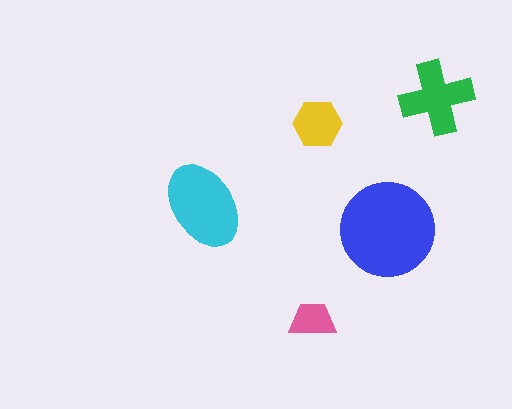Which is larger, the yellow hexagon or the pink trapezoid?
The yellow hexagon.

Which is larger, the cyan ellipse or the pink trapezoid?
The cyan ellipse.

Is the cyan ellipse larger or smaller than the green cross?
Larger.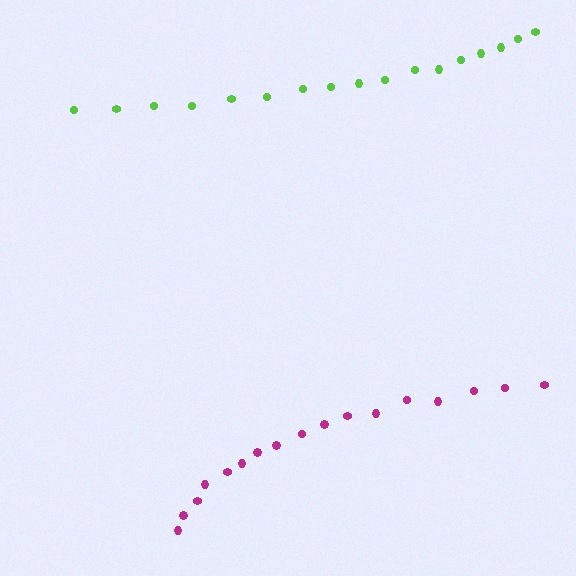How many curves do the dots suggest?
There are 2 distinct paths.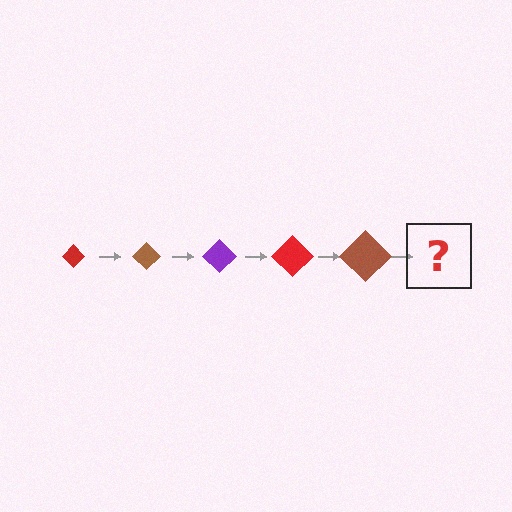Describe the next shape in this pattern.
It should be a purple diamond, larger than the previous one.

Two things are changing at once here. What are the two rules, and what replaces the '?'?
The two rules are that the diamond grows larger each step and the color cycles through red, brown, and purple. The '?' should be a purple diamond, larger than the previous one.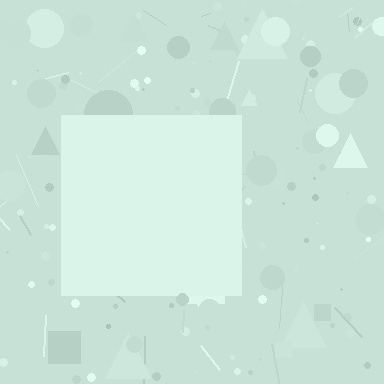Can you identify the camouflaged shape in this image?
The camouflaged shape is a square.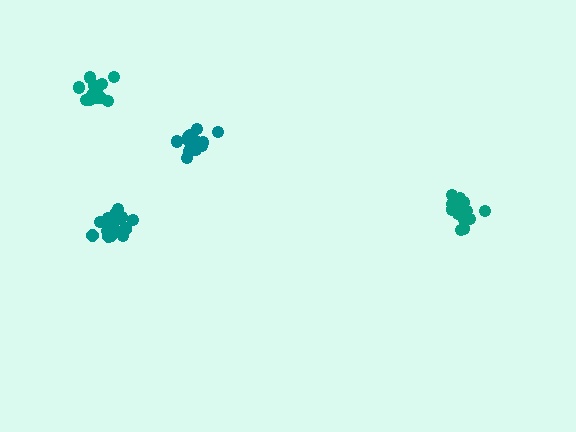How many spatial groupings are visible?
There are 4 spatial groupings.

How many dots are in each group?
Group 1: 17 dots, Group 2: 13 dots, Group 3: 18 dots, Group 4: 14 dots (62 total).